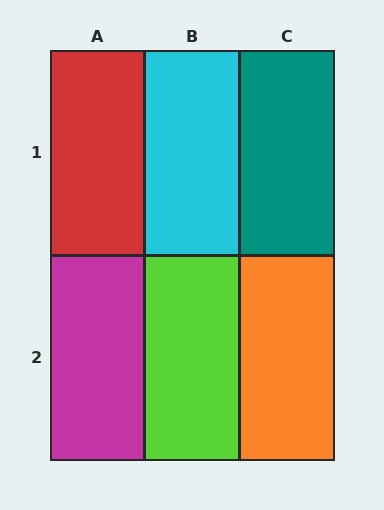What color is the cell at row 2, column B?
Lime.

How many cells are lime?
1 cell is lime.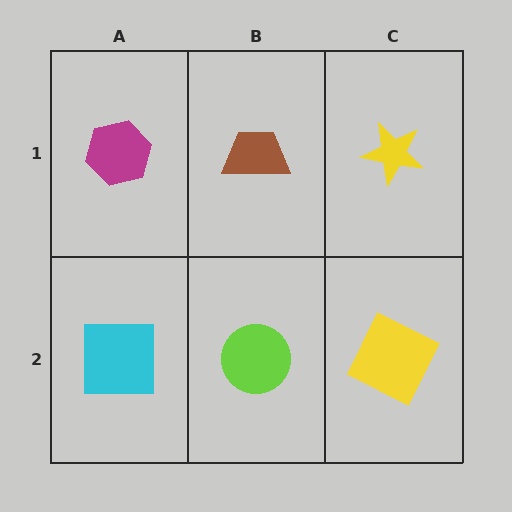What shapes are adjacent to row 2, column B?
A brown trapezoid (row 1, column B), a cyan square (row 2, column A), a yellow square (row 2, column C).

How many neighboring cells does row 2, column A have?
2.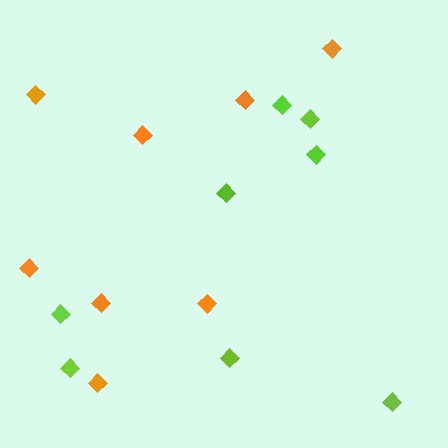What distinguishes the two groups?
There are 2 groups: one group of lime diamonds (8) and one group of orange diamonds (8).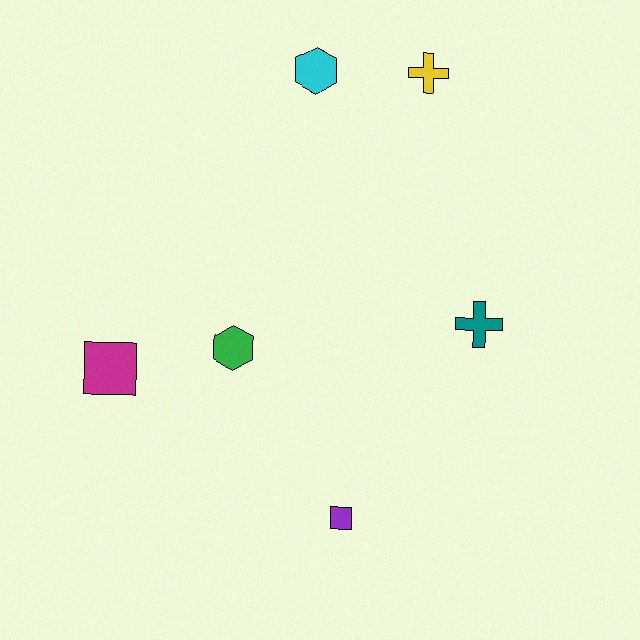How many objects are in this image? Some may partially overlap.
There are 6 objects.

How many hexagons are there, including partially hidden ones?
There are 2 hexagons.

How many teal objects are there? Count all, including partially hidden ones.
There is 1 teal object.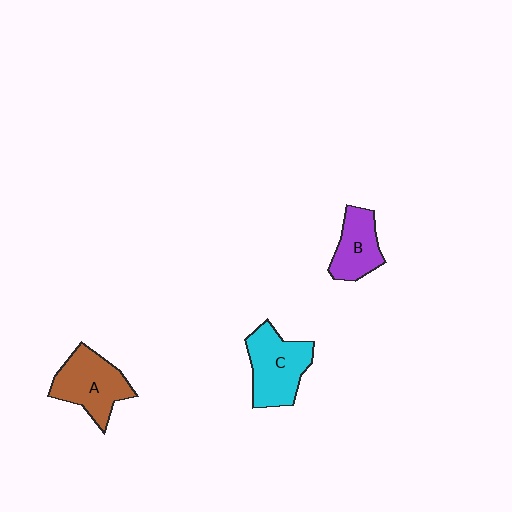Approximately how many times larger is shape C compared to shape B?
Approximately 1.4 times.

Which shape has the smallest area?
Shape B (purple).